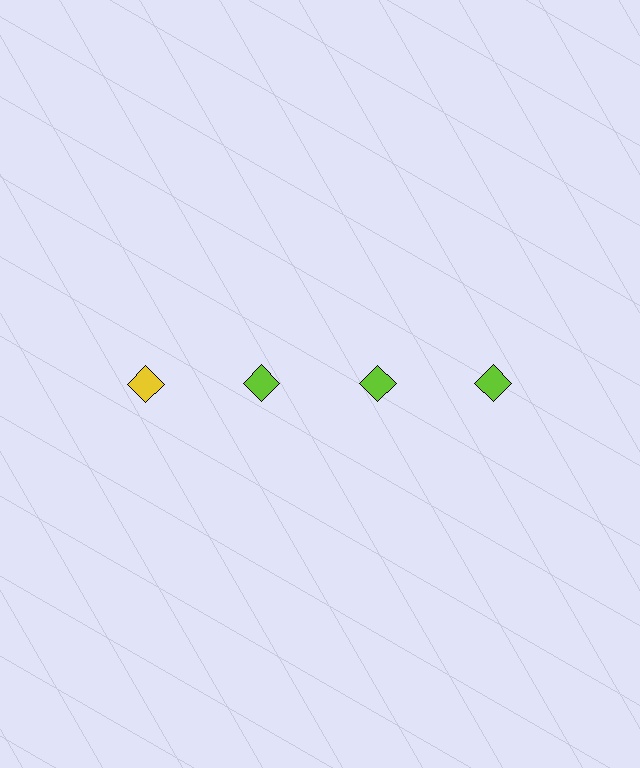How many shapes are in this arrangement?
There are 4 shapes arranged in a grid pattern.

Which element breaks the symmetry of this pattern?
The yellow diamond in the top row, leftmost column breaks the symmetry. All other shapes are lime diamonds.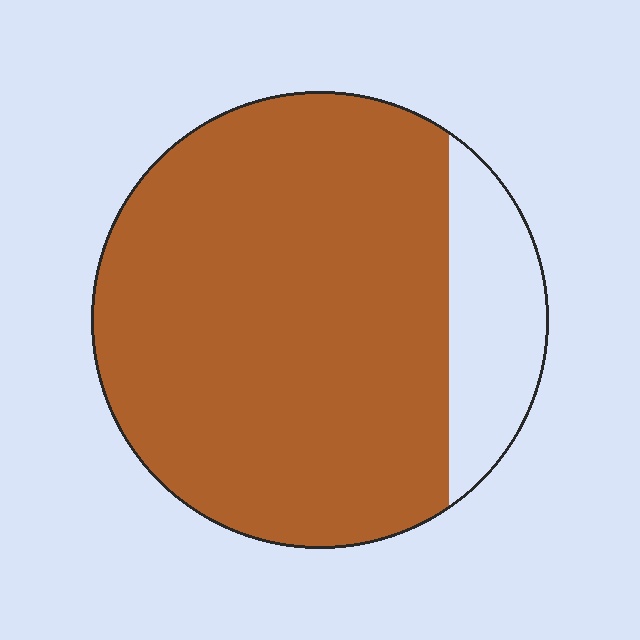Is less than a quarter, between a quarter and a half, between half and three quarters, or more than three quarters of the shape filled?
More than three quarters.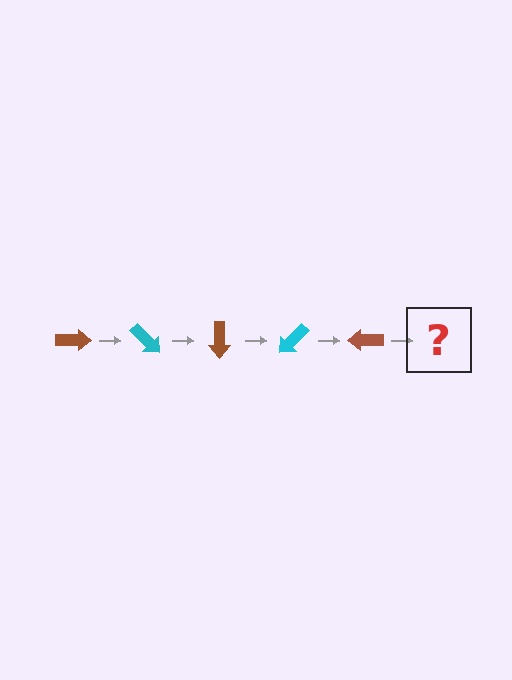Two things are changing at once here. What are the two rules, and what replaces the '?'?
The two rules are that it rotates 45 degrees each step and the color cycles through brown and cyan. The '?' should be a cyan arrow, rotated 225 degrees from the start.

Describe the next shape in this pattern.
It should be a cyan arrow, rotated 225 degrees from the start.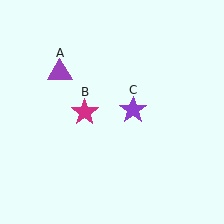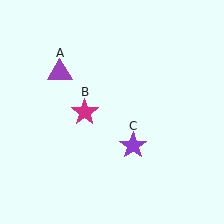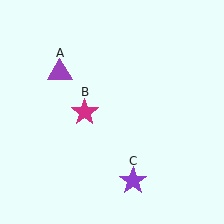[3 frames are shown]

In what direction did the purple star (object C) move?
The purple star (object C) moved down.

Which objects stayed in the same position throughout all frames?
Purple triangle (object A) and magenta star (object B) remained stationary.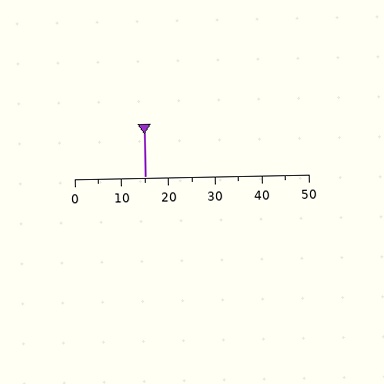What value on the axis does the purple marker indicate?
The marker indicates approximately 15.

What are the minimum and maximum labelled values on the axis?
The axis runs from 0 to 50.